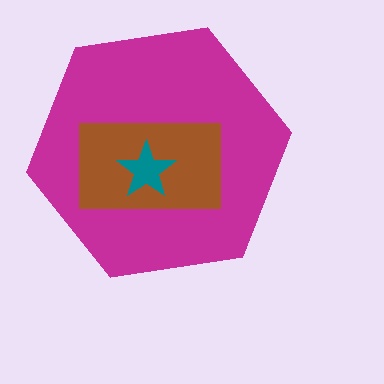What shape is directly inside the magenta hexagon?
The brown rectangle.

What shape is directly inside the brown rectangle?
The teal star.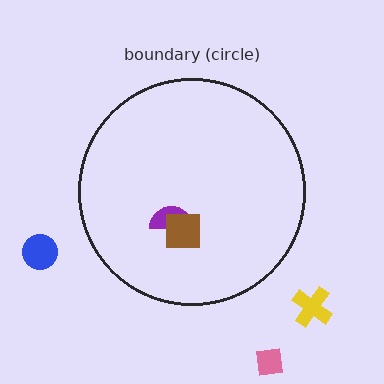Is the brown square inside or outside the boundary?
Inside.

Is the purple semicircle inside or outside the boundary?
Inside.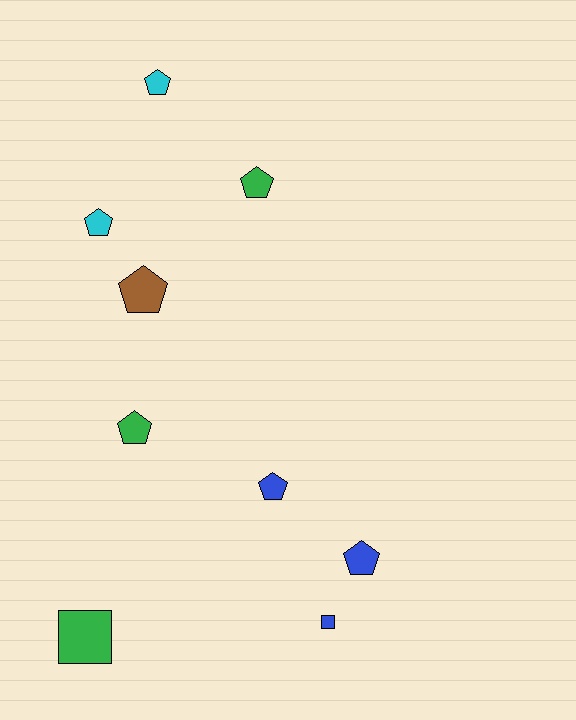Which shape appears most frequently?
Pentagon, with 7 objects.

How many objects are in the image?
There are 9 objects.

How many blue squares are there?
There is 1 blue square.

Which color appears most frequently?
Green, with 3 objects.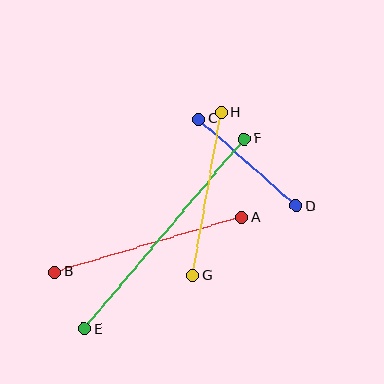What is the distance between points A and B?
The distance is approximately 195 pixels.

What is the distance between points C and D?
The distance is approximately 130 pixels.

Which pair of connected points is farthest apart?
Points E and F are farthest apart.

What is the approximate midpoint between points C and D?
The midpoint is at approximately (247, 163) pixels.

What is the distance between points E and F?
The distance is approximately 249 pixels.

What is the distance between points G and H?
The distance is approximately 166 pixels.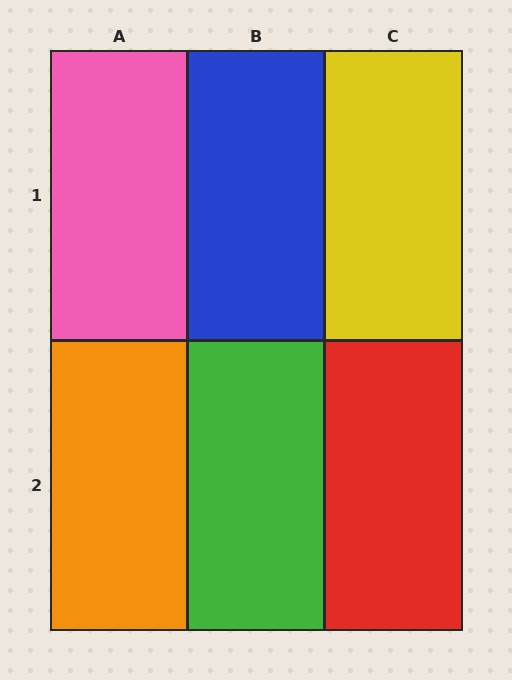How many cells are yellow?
1 cell is yellow.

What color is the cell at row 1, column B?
Blue.